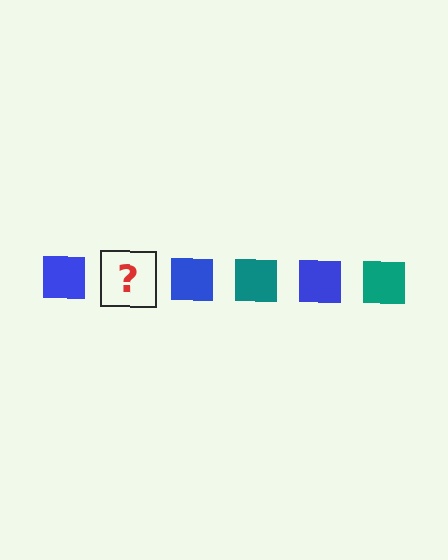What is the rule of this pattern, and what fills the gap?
The rule is that the pattern cycles through blue, teal squares. The gap should be filled with a teal square.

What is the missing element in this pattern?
The missing element is a teal square.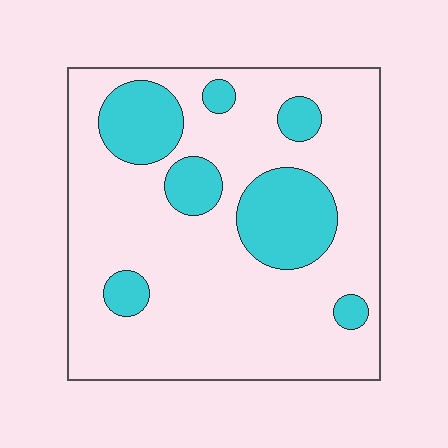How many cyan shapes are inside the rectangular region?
7.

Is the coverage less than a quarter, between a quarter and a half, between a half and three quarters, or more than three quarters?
Less than a quarter.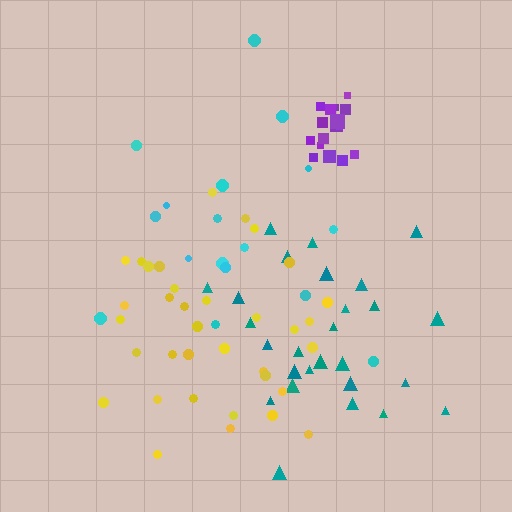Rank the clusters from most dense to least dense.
purple, yellow, teal, cyan.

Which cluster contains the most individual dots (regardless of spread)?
Yellow (35).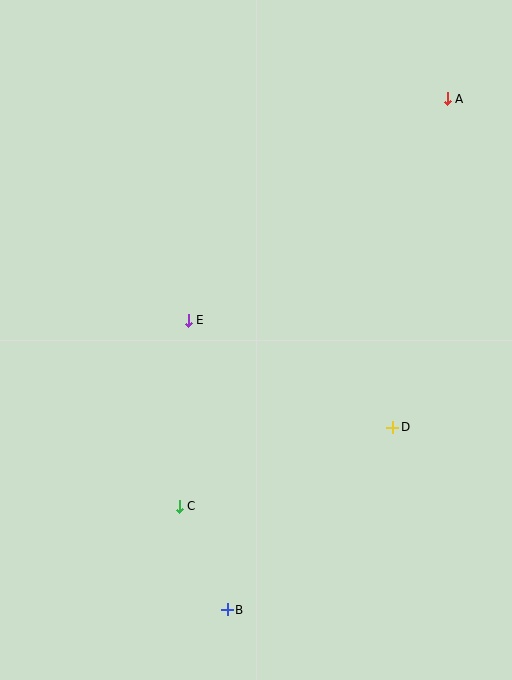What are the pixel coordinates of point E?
Point E is at (188, 320).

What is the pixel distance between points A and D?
The distance between A and D is 333 pixels.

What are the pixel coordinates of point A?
Point A is at (447, 99).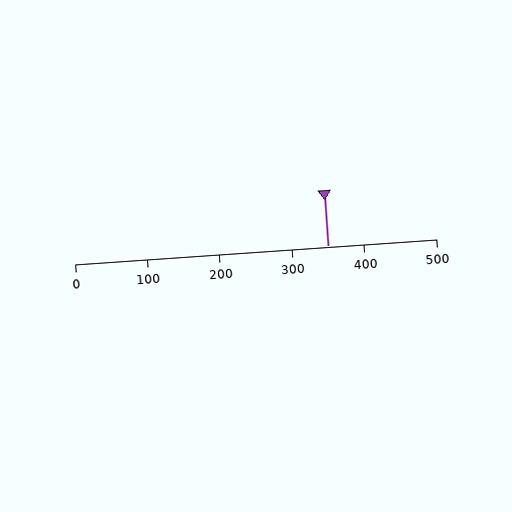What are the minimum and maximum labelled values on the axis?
The axis runs from 0 to 500.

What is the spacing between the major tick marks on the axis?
The major ticks are spaced 100 apart.